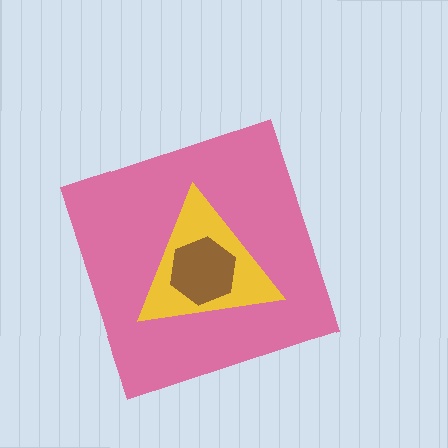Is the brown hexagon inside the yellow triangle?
Yes.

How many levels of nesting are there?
3.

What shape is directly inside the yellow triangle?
The brown hexagon.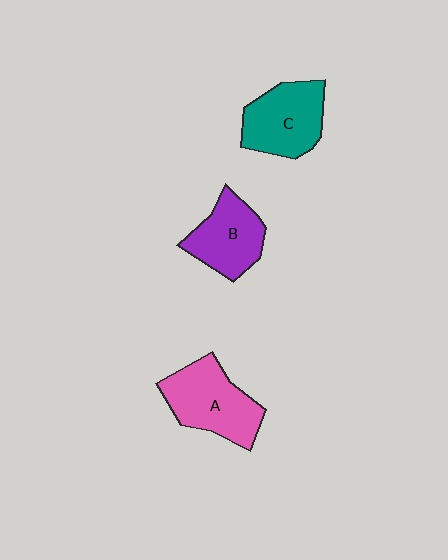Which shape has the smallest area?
Shape B (purple).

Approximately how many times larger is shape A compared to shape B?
Approximately 1.2 times.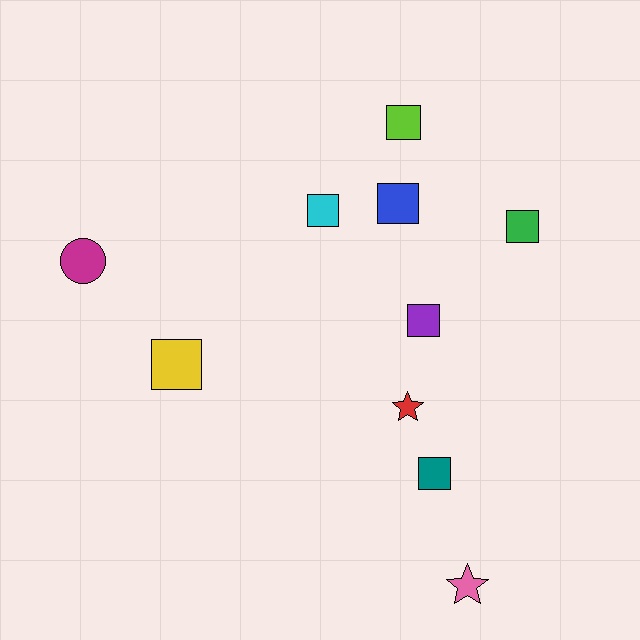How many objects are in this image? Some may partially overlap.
There are 10 objects.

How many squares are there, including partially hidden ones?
There are 7 squares.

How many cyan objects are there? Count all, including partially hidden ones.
There is 1 cyan object.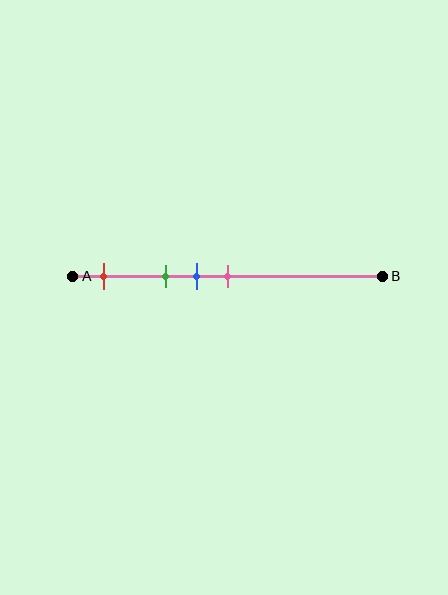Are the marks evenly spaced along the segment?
No, the marks are not evenly spaced.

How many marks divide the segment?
There are 4 marks dividing the segment.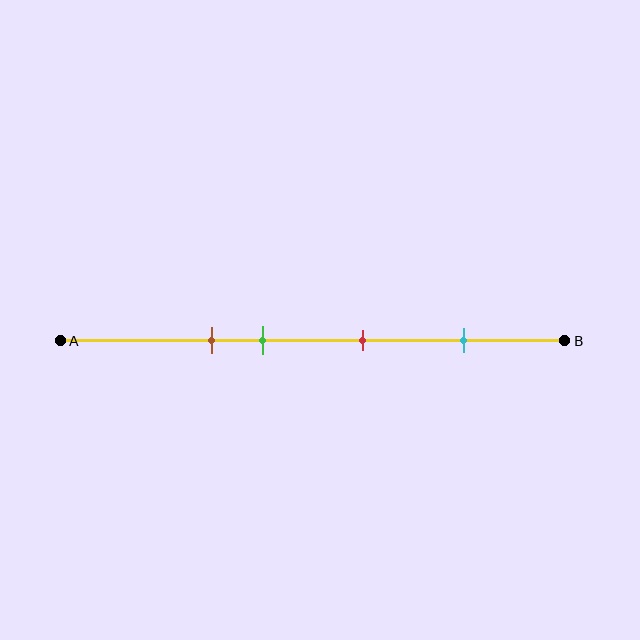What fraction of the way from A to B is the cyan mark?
The cyan mark is approximately 80% (0.8) of the way from A to B.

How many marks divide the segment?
There are 4 marks dividing the segment.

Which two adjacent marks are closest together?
The brown and green marks are the closest adjacent pair.